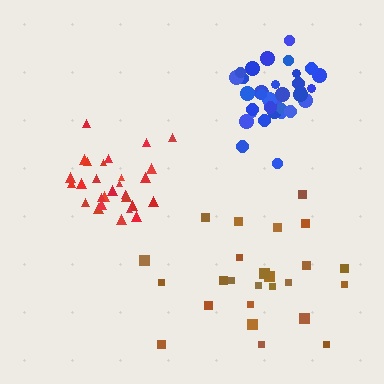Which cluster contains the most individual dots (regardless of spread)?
Blue (33).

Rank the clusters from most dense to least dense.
blue, red, brown.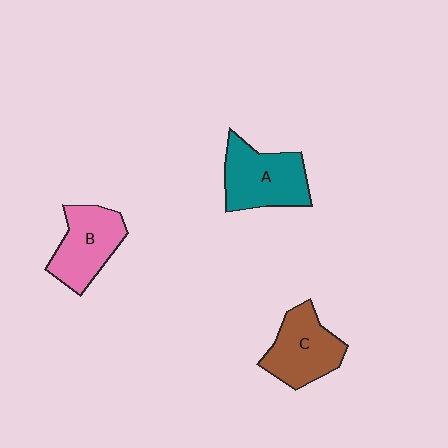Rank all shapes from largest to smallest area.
From largest to smallest: A (teal), C (brown), B (pink).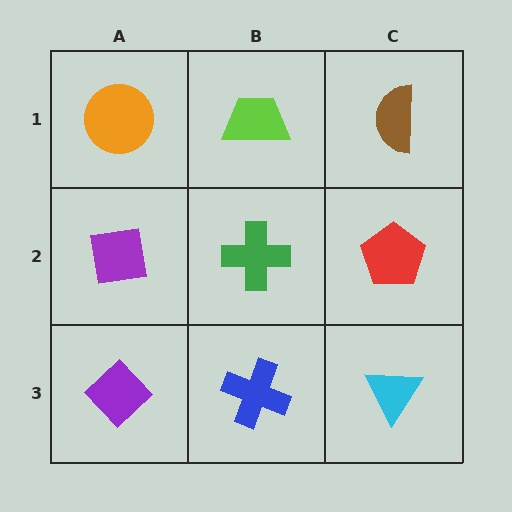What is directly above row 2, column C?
A brown semicircle.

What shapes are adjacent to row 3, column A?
A purple square (row 2, column A), a blue cross (row 3, column B).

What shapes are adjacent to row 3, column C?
A red pentagon (row 2, column C), a blue cross (row 3, column B).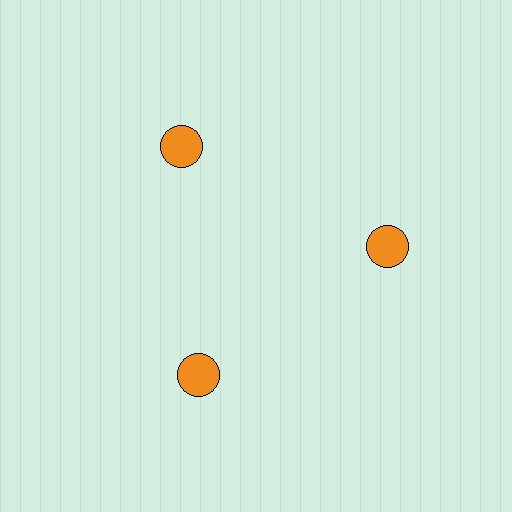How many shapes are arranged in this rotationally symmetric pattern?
There are 3 shapes, arranged in 3 groups of 1.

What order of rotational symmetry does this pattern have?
This pattern has 3-fold rotational symmetry.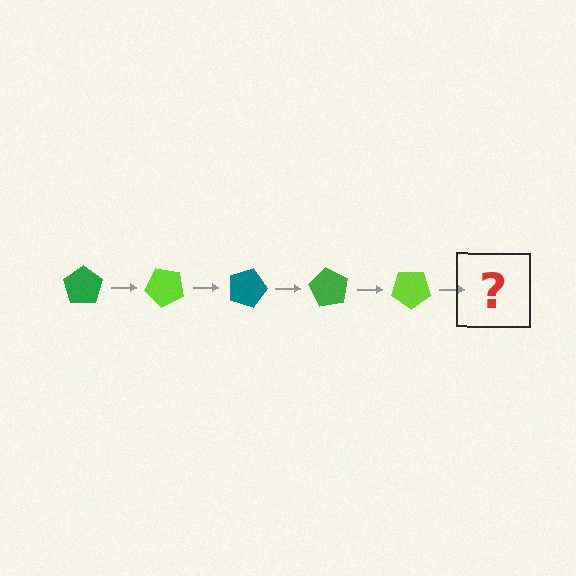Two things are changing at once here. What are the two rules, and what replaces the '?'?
The two rules are that it rotates 45 degrees each step and the color cycles through green, lime, and teal. The '?' should be a teal pentagon, rotated 225 degrees from the start.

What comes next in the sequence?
The next element should be a teal pentagon, rotated 225 degrees from the start.